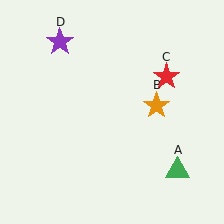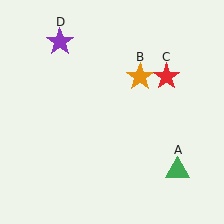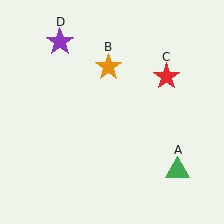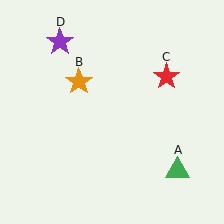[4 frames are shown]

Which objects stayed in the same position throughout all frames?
Green triangle (object A) and red star (object C) and purple star (object D) remained stationary.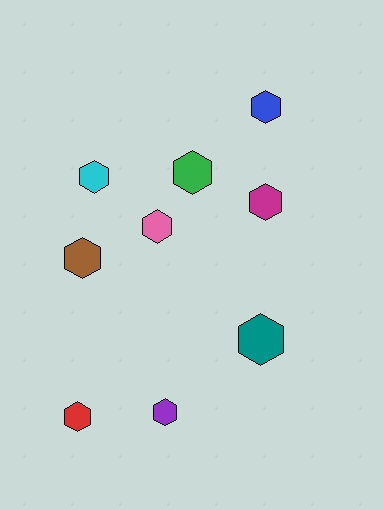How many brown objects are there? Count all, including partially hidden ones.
There is 1 brown object.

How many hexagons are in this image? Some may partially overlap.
There are 9 hexagons.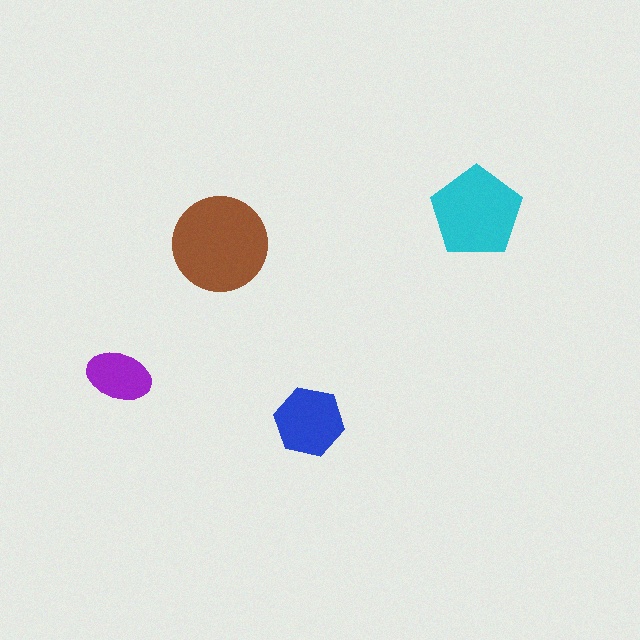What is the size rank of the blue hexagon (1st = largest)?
3rd.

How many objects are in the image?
There are 4 objects in the image.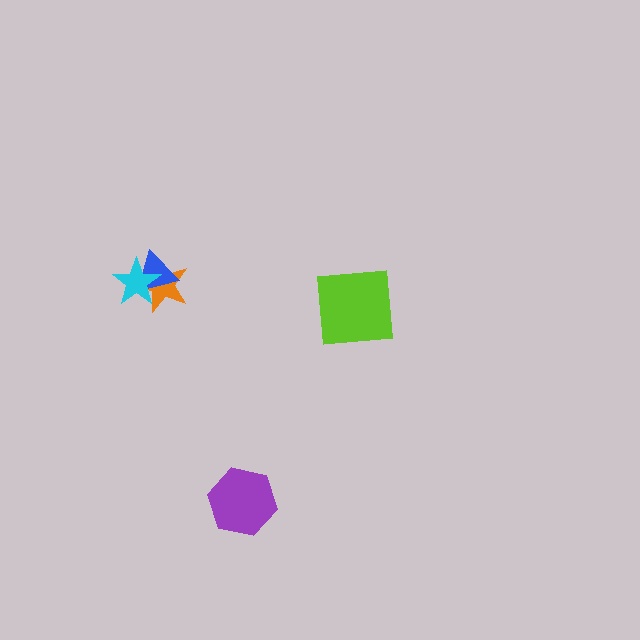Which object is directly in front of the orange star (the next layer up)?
The blue triangle is directly in front of the orange star.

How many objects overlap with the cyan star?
2 objects overlap with the cyan star.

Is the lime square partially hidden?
No, no other shape covers it.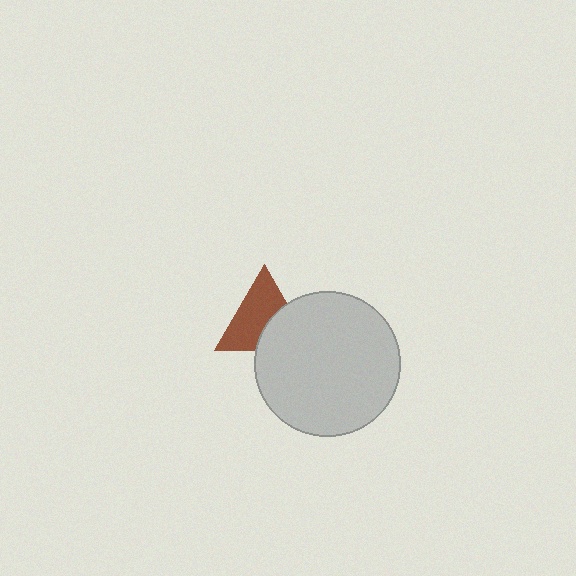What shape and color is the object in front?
The object in front is a light gray circle.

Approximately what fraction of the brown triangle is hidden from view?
Roughly 38% of the brown triangle is hidden behind the light gray circle.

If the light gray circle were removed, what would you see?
You would see the complete brown triangle.